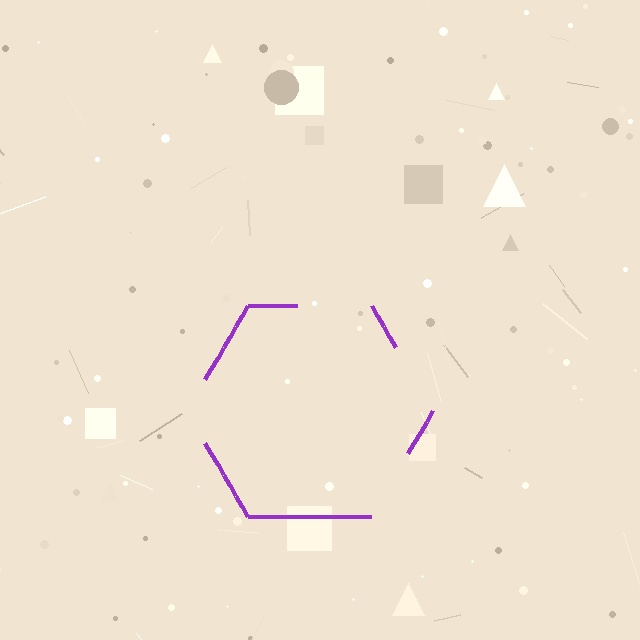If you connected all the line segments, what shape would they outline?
They would outline a hexagon.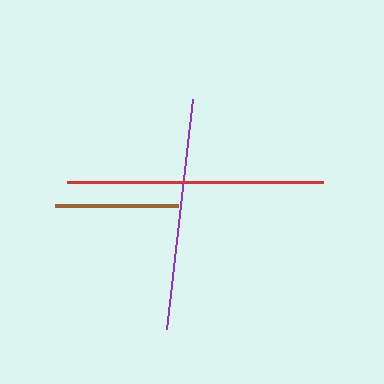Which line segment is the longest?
The red line is the longest at approximately 256 pixels.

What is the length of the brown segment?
The brown segment is approximately 123 pixels long.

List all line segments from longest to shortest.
From longest to shortest: red, purple, brown.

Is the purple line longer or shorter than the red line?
The red line is longer than the purple line.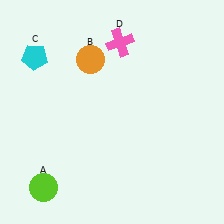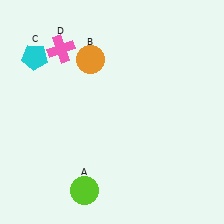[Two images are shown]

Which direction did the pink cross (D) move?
The pink cross (D) moved left.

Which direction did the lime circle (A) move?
The lime circle (A) moved right.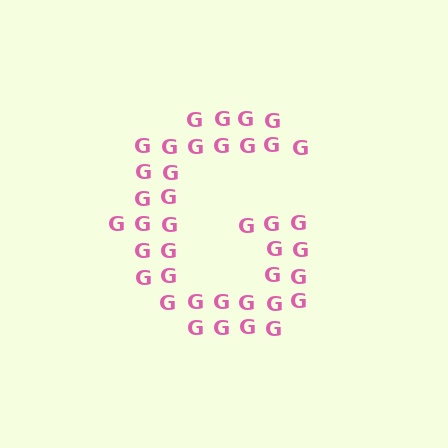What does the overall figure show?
The overall figure shows the letter G.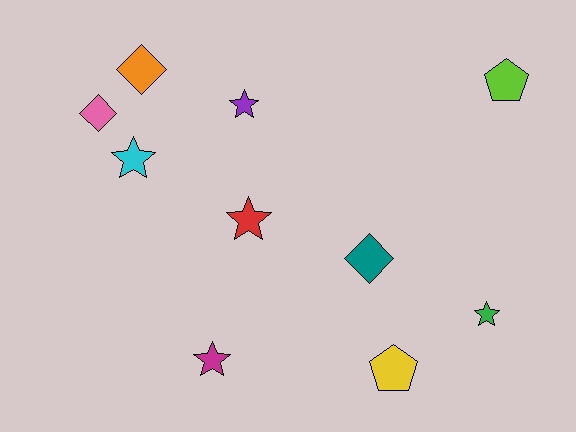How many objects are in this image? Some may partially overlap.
There are 10 objects.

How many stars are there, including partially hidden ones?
There are 5 stars.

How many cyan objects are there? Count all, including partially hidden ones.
There is 1 cyan object.